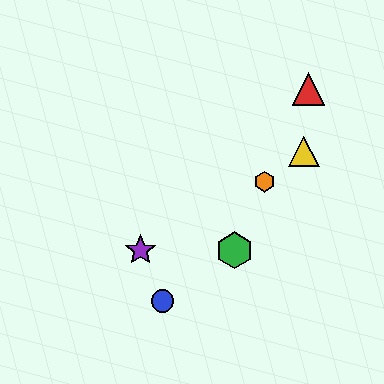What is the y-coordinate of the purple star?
The purple star is at y≈250.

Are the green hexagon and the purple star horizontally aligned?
Yes, both are at y≈250.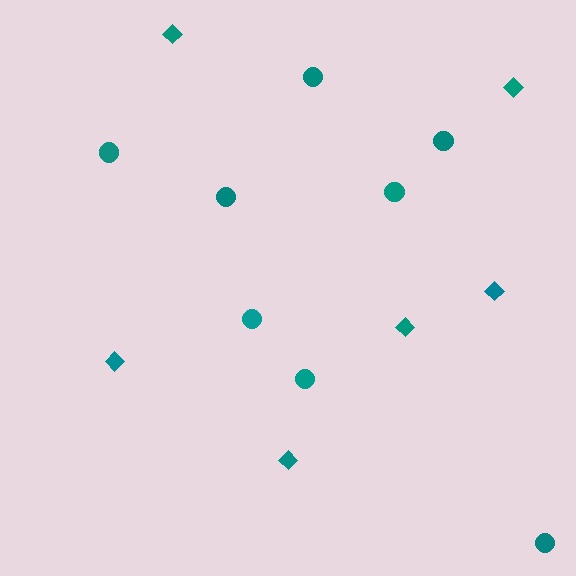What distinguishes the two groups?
There are 2 groups: one group of circles (8) and one group of diamonds (6).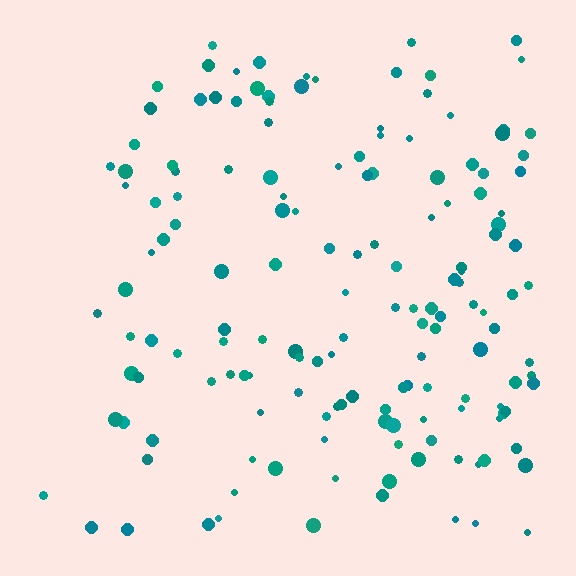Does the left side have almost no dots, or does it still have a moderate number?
Still a moderate number, just noticeably fewer than the right.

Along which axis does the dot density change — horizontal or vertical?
Horizontal.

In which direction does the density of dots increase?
From left to right, with the right side densest.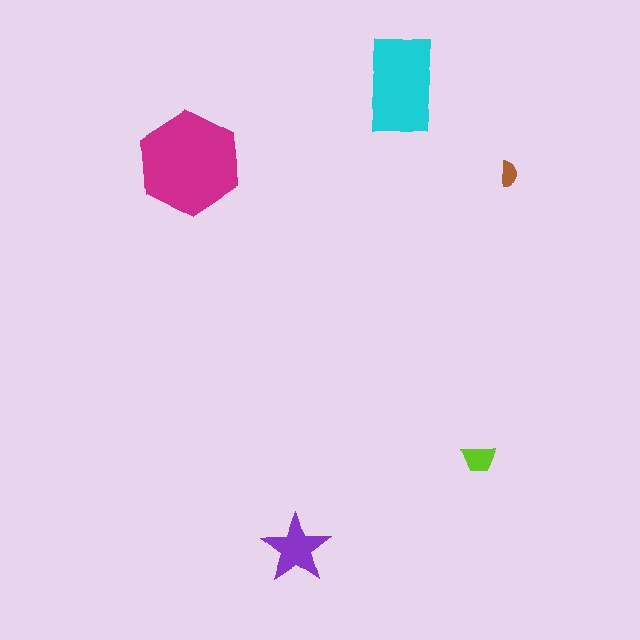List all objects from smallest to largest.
The brown semicircle, the lime trapezoid, the purple star, the cyan rectangle, the magenta hexagon.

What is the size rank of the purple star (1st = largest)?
3rd.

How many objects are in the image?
There are 5 objects in the image.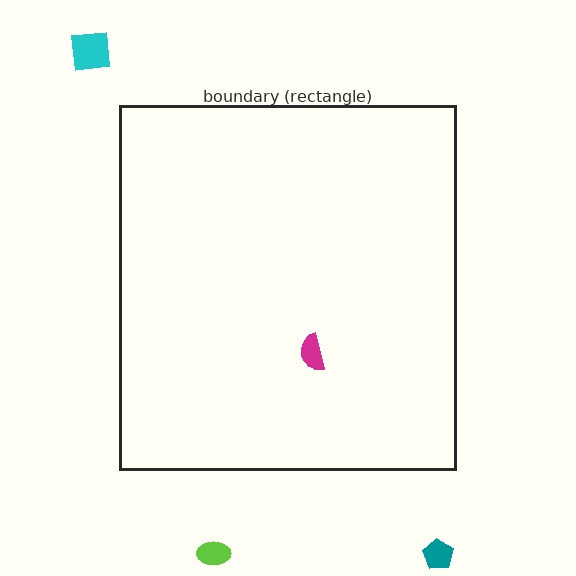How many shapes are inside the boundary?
1 inside, 3 outside.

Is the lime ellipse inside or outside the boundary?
Outside.